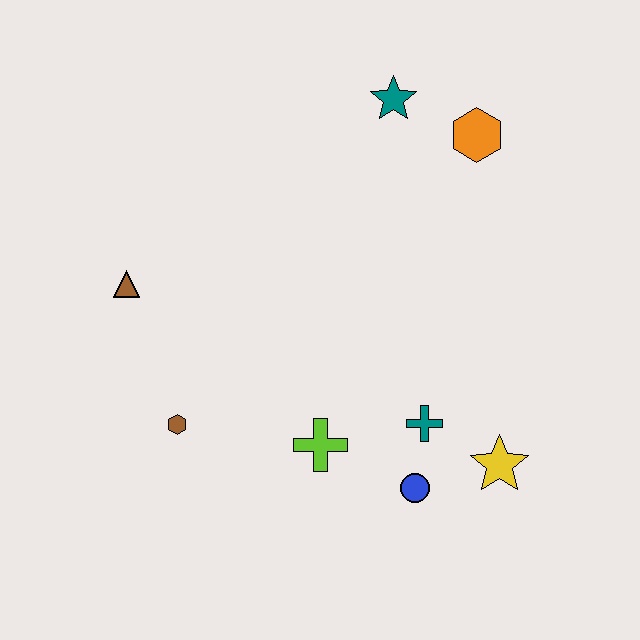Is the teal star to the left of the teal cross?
Yes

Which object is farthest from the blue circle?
The teal star is farthest from the blue circle.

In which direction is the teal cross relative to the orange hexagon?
The teal cross is below the orange hexagon.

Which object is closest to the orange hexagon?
The teal star is closest to the orange hexagon.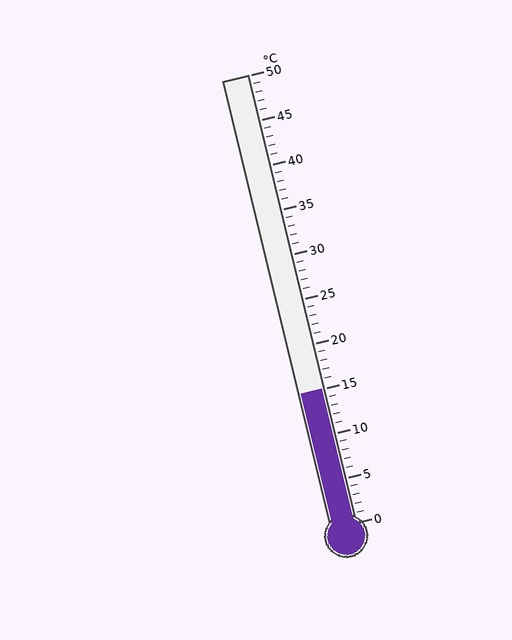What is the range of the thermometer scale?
The thermometer scale ranges from 0°C to 50°C.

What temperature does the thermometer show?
The thermometer shows approximately 15°C.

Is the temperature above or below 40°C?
The temperature is below 40°C.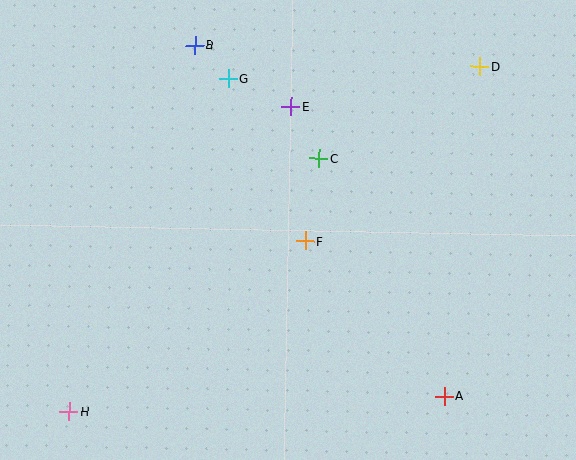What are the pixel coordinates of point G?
Point G is at (228, 79).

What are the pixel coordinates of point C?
Point C is at (319, 158).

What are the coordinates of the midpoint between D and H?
The midpoint between D and H is at (275, 239).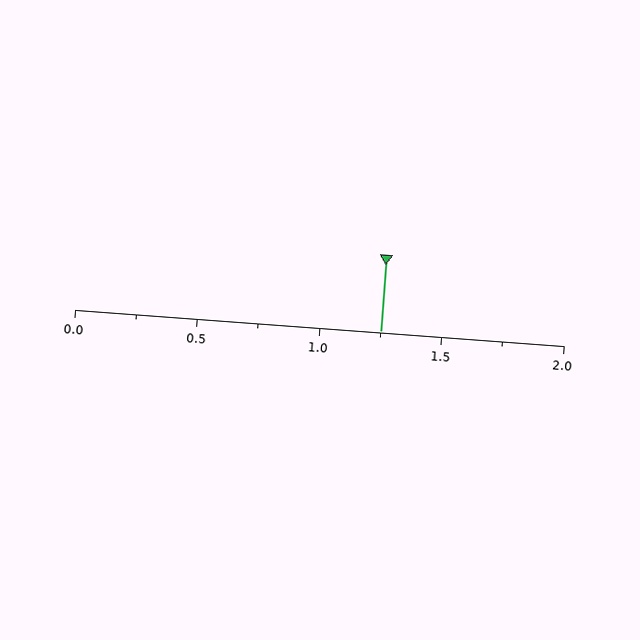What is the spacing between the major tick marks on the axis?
The major ticks are spaced 0.5 apart.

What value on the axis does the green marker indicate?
The marker indicates approximately 1.25.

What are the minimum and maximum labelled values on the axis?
The axis runs from 0.0 to 2.0.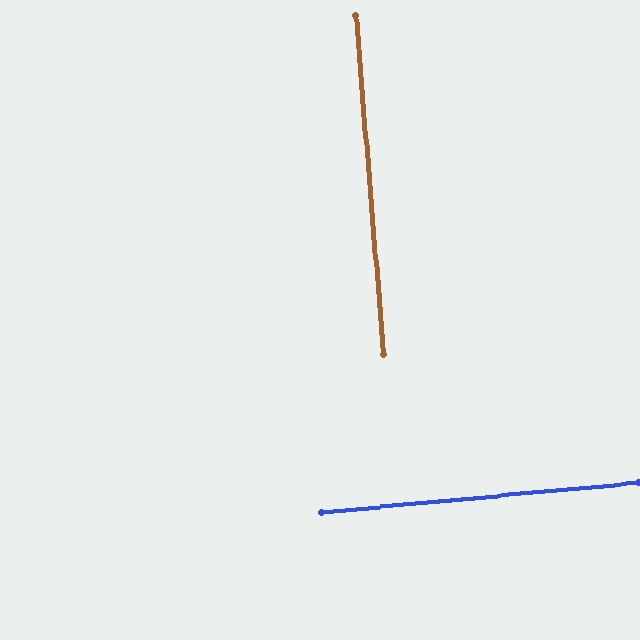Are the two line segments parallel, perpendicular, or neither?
Perpendicular — they meet at approximately 89°.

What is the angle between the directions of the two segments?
Approximately 89 degrees.